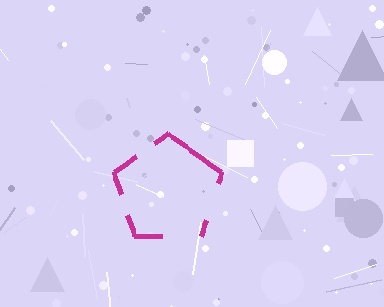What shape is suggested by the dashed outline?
The dashed outline suggests a pentagon.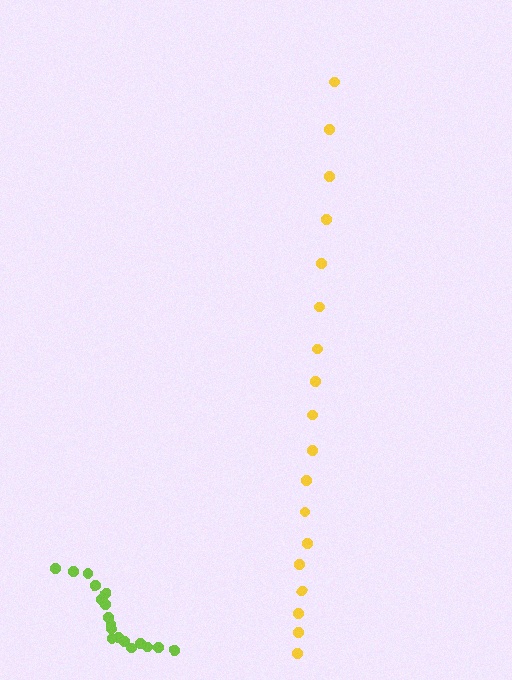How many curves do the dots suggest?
There are 2 distinct paths.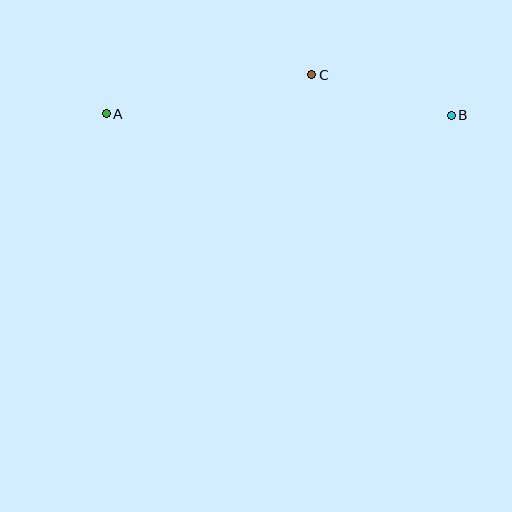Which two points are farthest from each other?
Points A and B are farthest from each other.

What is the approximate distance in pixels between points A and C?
The distance between A and C is approximately 209 pixels.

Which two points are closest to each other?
Points B and C are closest to each other.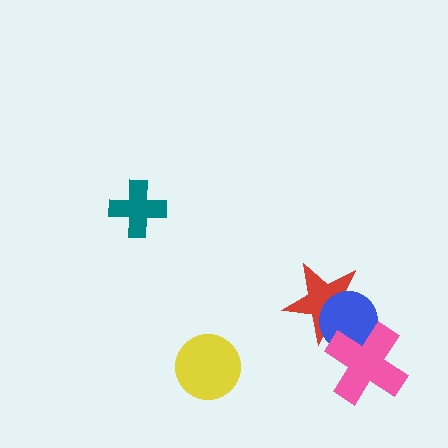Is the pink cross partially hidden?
No, no other shape covers it.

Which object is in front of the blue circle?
The pink cross is in front of the blue circle.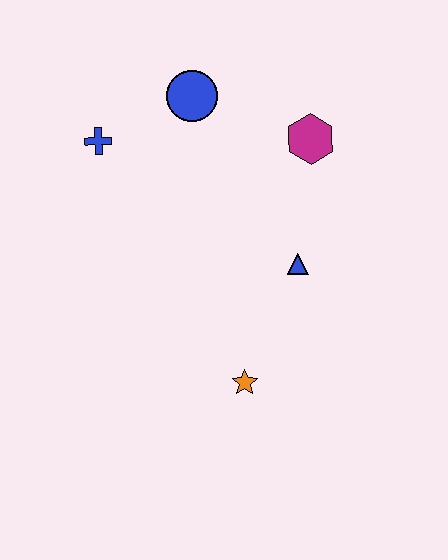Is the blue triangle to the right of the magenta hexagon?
No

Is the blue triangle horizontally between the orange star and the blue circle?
No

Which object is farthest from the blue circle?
The orange star is farthest from the blue circle.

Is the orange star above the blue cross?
No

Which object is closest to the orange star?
The blue triangle is closest to the orange star.